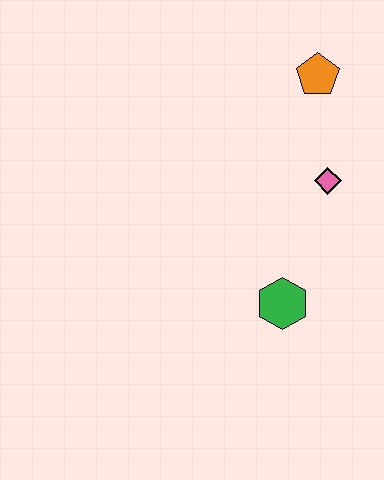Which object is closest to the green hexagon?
The pink diamond is closest to the green hexagon.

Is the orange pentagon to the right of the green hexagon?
Yes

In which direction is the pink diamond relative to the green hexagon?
The pink diamond is above the green hexagon.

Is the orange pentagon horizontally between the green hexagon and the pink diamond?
Yes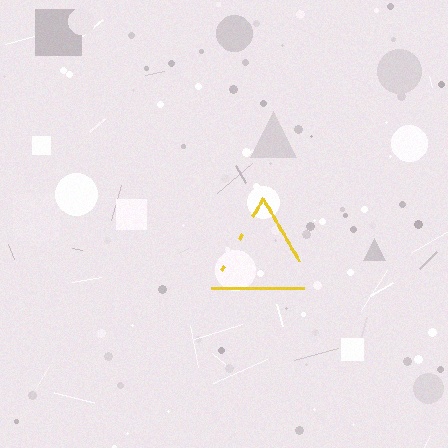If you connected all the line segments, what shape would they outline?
They would outline a triangle.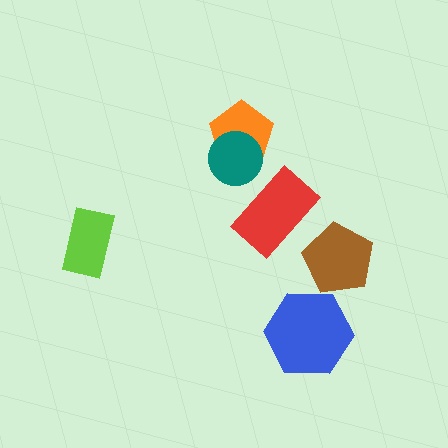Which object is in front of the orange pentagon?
The teal circle is in front of the orange pentagon.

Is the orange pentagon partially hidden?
Yes, it is partially covered by another shape.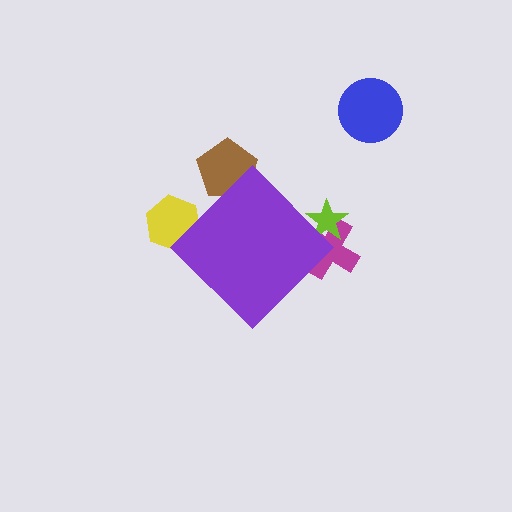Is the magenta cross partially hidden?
Yes, the magenta cross is partially hidden behind the purple diamond.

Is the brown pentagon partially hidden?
Yes, the brown pentagon is partially hidden behind the purple diamond.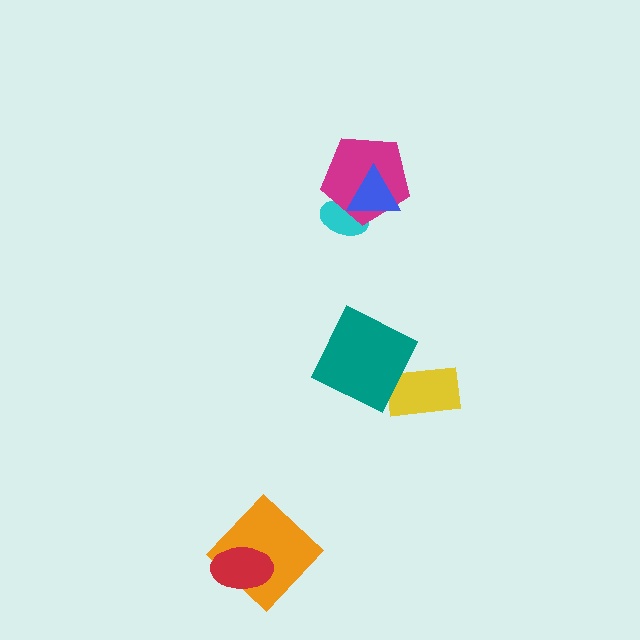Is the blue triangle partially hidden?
No, no other shape covers it.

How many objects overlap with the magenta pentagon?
2 objects overlap with the magenta pentagon.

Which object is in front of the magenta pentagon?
The blue triangle is in front of the magenta pentagon.